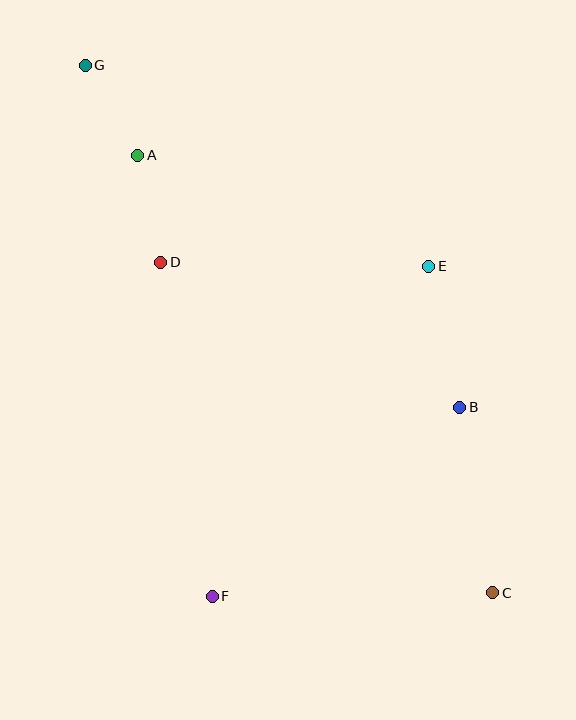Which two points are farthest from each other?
Points C and G are farthest from each other.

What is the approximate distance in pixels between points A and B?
The distance between A and B is approximately 409 pixels.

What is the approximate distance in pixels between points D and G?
The distance between D and G is approximately 211 pixels.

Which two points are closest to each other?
Points A and G are closest to each other.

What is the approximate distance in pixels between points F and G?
The distance between F and G is approximately 546 pixels.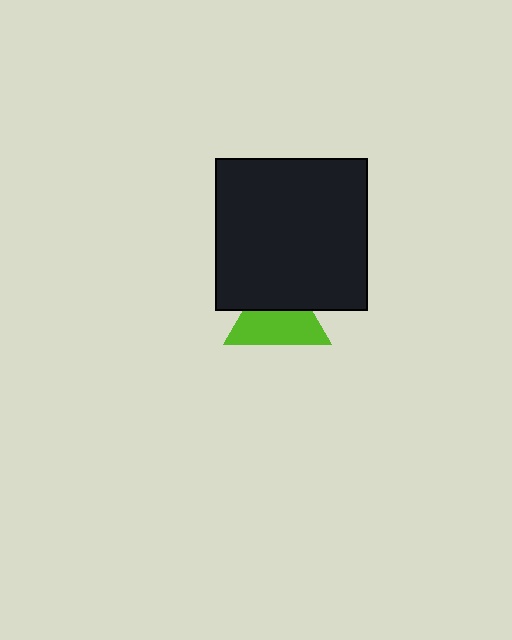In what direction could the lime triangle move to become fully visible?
The lime triangle could move down. That would shift it out from behind the black square entirely.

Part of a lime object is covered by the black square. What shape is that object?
It is a triangle.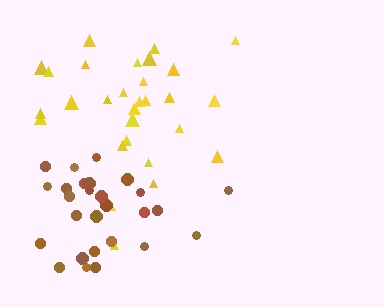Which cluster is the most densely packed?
Brown.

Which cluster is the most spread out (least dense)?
Yellow.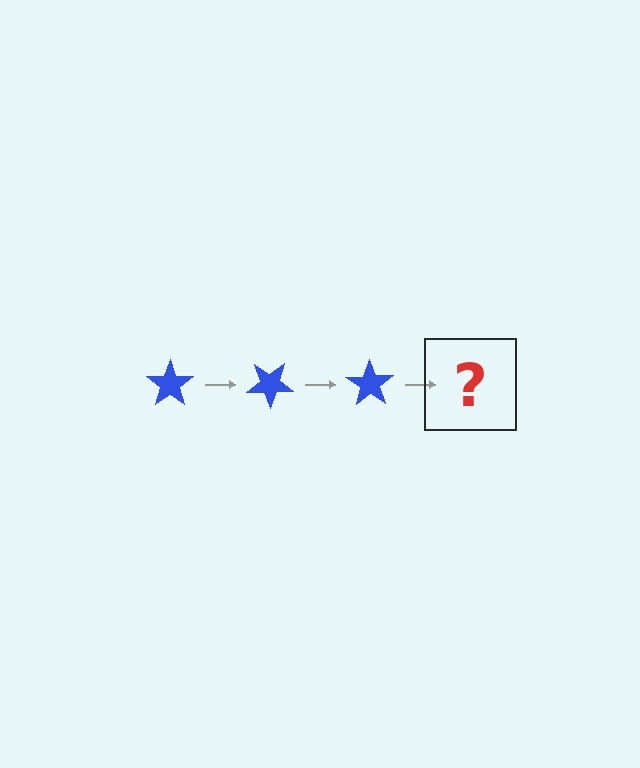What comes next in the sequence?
The next element should be a blue star rotated 105 degrees.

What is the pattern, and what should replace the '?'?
The pattern is that the star rotates 35 degrees each step. The '?' should be a blue star rotated 105 degrees.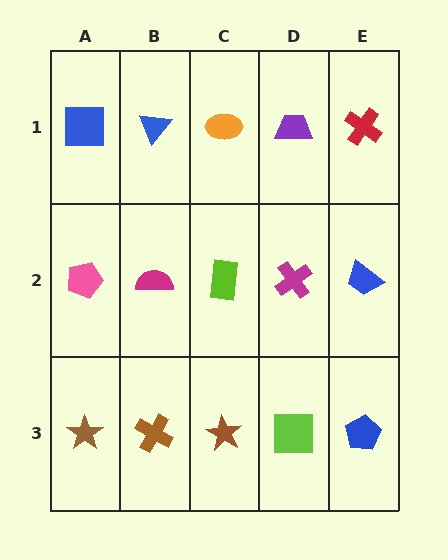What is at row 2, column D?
A magenta cross.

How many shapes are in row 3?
5 shapes.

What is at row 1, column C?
An orange ellipse.